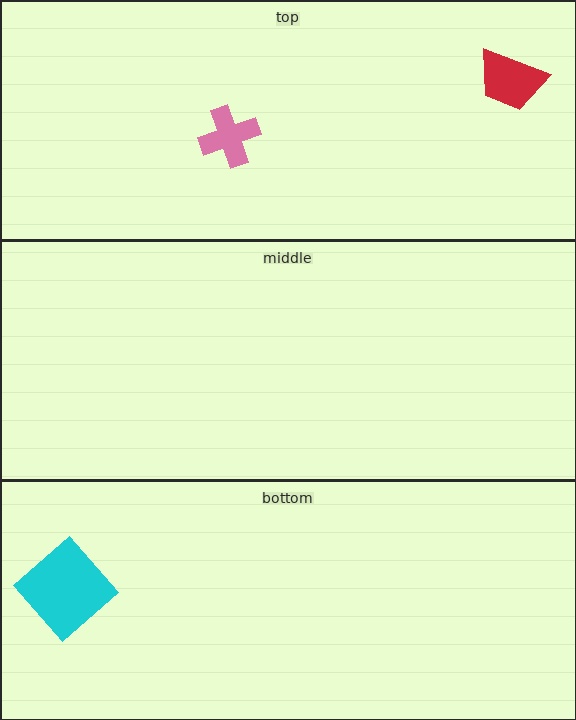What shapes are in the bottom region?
The cyan diamond.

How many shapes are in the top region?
2.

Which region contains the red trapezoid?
The top region.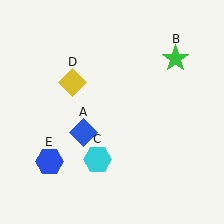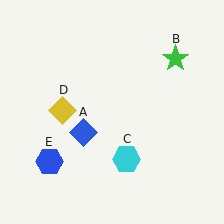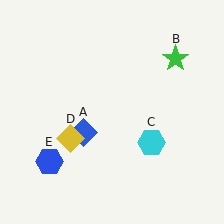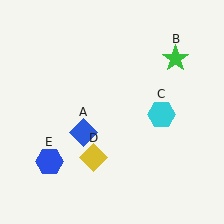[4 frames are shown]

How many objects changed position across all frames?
2 objects changed position: cyan hexagon (object C), yellow diamond (object D).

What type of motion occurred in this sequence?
The cyan hexagon (object C), yellow diamond (object D) rotated counterclockwise around the center of the scene.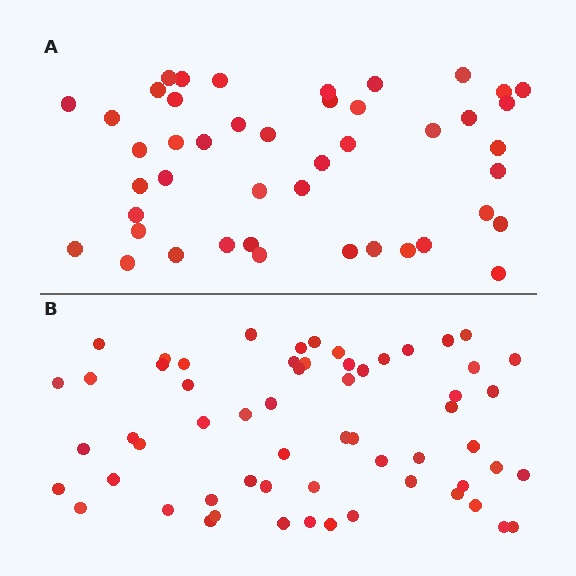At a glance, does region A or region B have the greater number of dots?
Region B (the bottom region) has more dots.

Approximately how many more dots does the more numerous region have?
Region B has approximately 15 more dots than region A.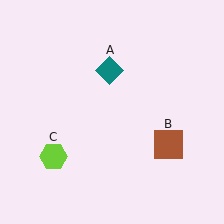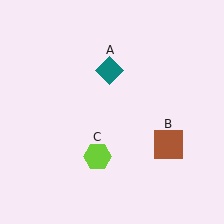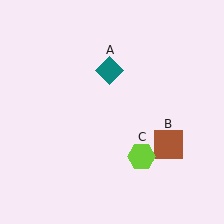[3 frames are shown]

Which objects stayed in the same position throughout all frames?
Teal diamond (object A) and brown square (object B) remained stationary.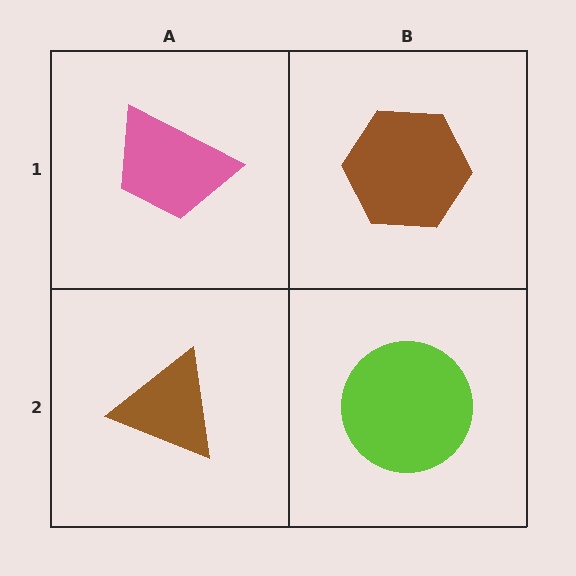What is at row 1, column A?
A pink trapezoid.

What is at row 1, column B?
A brown hexagon.